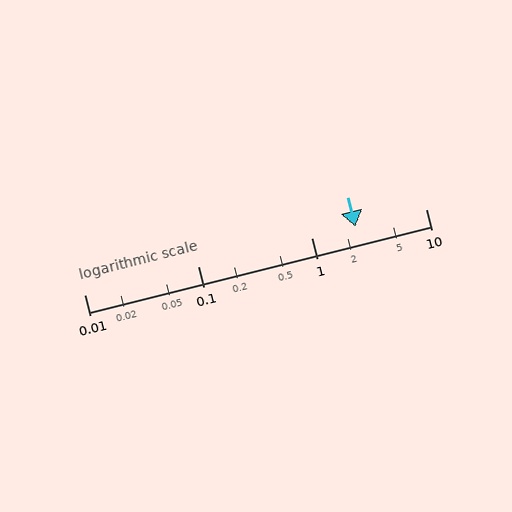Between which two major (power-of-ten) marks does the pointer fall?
The pointer is between 1 and 10.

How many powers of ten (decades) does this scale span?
The scale spans 3 decades, from 0.01 to 10.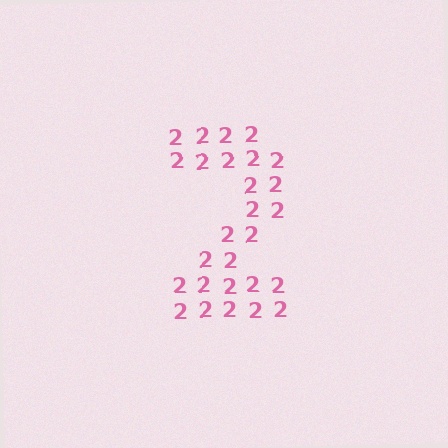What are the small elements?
The small elements are digit 2's.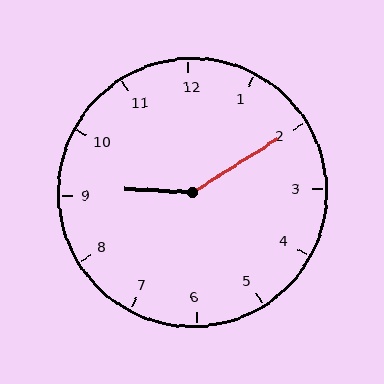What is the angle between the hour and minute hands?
Approximately 145 degrees.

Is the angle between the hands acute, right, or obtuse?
It is obtuse.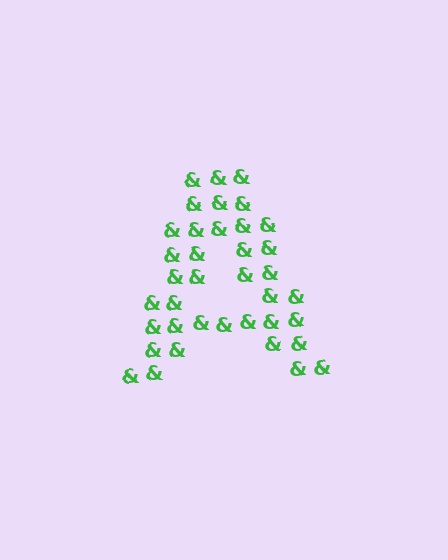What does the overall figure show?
The overall figure shows the letter A.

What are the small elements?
The small elements are ampersands.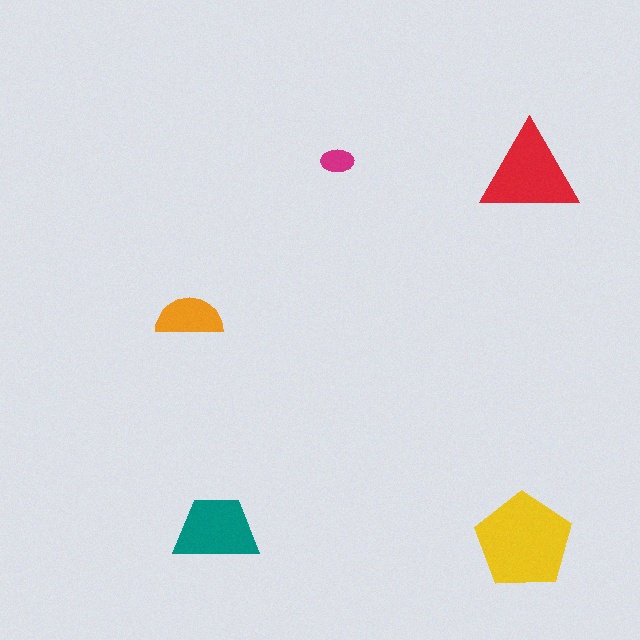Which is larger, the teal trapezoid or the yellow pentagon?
The yellow pentagon.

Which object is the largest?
The yellow pentagon.